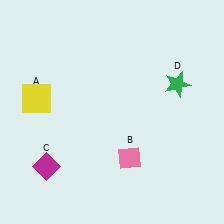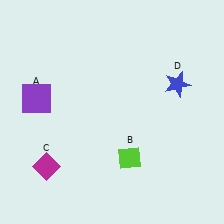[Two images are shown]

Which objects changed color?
A changed from yellow to purple. B changed from pink to lime. D changed from green to blue.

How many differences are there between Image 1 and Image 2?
There are 3 differences between the two images.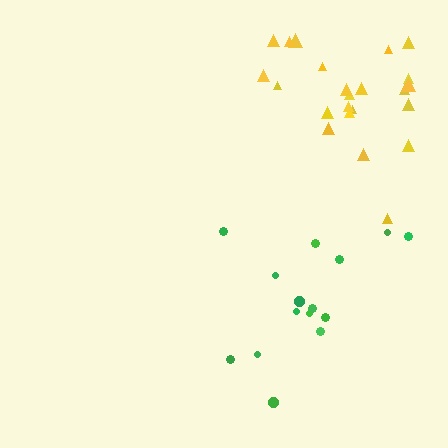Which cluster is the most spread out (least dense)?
Green.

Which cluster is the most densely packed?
Yellow.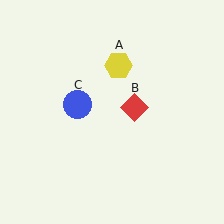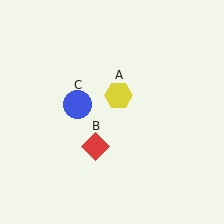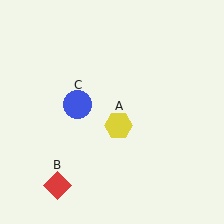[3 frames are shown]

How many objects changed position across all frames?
2 objects changed position: yellow hexagon (object A), red diamond (object B).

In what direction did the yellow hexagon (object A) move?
The yellow hexagon (object A) moved down.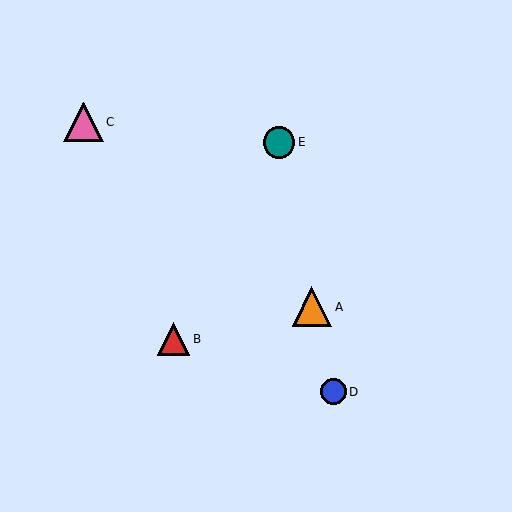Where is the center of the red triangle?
The center of the red triangle is at (174, 339).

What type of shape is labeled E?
Shape E is a teal circle.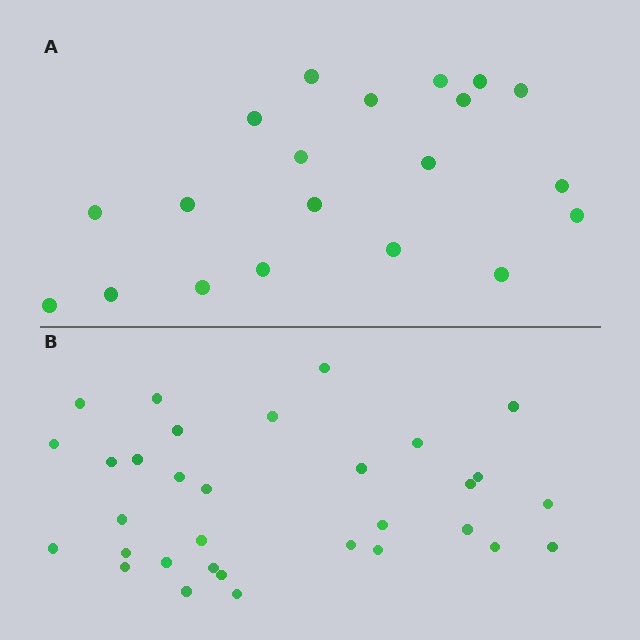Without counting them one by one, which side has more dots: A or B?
Region B (the bottom region) has more dots.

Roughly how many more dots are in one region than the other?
Region B has roughly 12 or so more dots than region A.